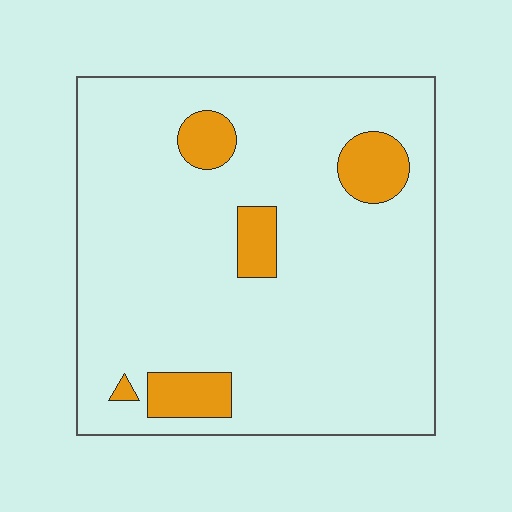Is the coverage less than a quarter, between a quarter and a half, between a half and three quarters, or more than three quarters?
Less than a quarter.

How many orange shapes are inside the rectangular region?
5.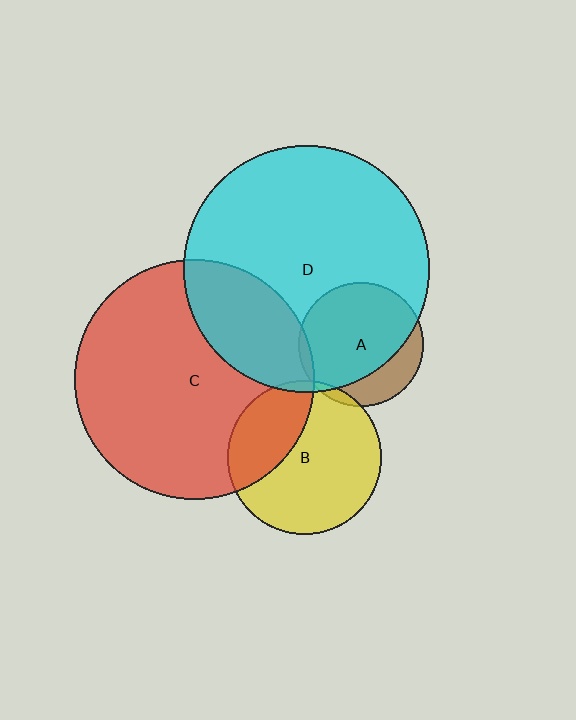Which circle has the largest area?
Circle D (cyan).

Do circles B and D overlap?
Yes.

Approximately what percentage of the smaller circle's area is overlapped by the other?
Approximately 5%.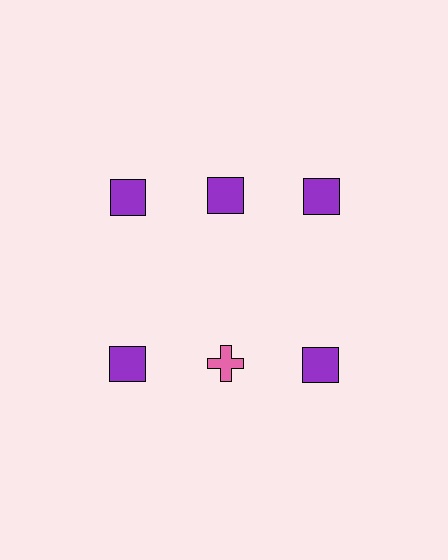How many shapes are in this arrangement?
There are 6 shapes arranged in a grid pattern.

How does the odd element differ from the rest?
It differs in both color (pink instead of purple) and shape (cross instead of square).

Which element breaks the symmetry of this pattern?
The pink cross in the second row, second from left column breaks the symmetry. All other shapes are purple squares.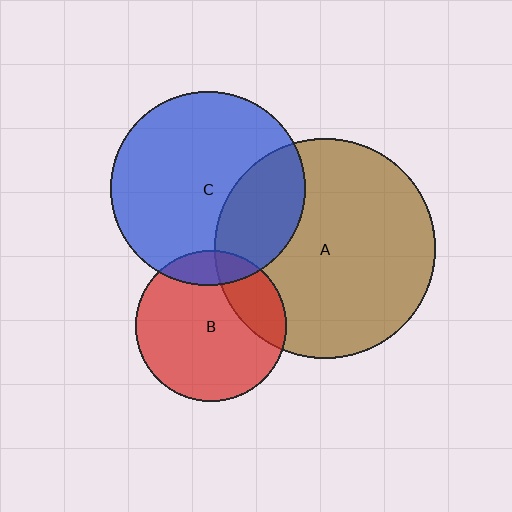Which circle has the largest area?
Circle A (brown).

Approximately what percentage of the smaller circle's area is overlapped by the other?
Approximately 20%.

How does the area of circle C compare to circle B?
Approximately 1.7 times.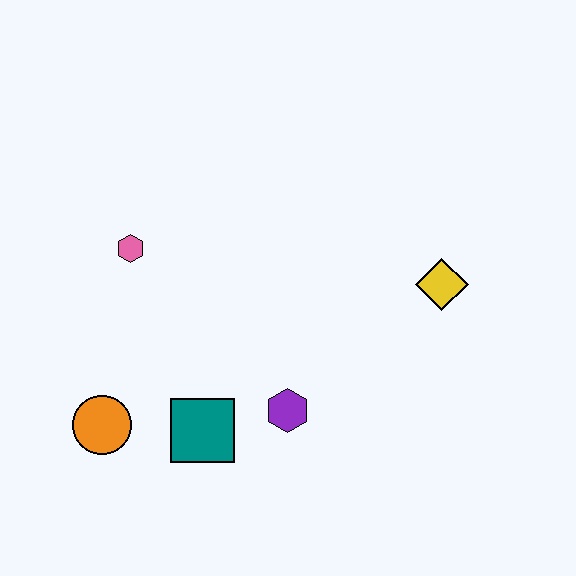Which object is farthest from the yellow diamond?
The orange circle is farthest from the yellow diamond.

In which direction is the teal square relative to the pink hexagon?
The teal square is below the pink hexagon.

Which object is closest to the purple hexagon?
The teal square is closest to the purple hexagon.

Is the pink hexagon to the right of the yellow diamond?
No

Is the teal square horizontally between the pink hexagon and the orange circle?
No